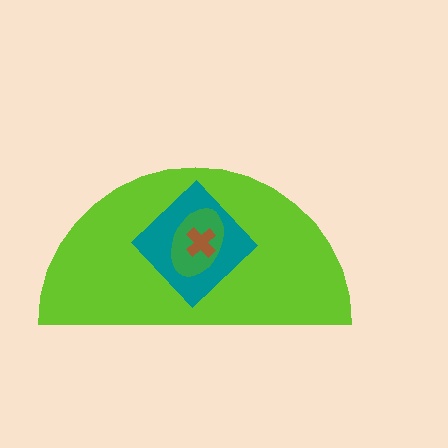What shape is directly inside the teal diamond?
The green ellipse.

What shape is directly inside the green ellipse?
The brown cross.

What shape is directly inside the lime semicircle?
The teal diamond.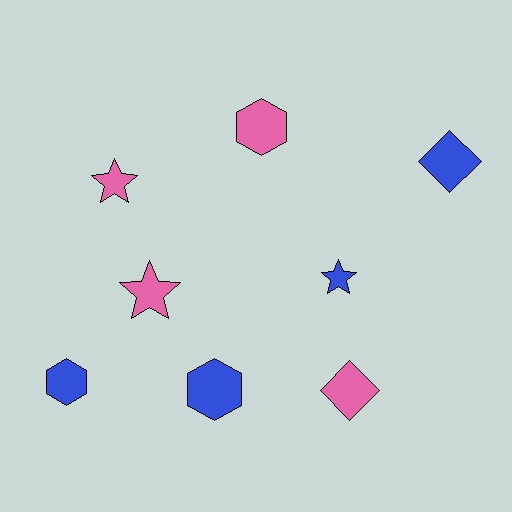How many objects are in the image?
There are 8 objects.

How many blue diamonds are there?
There is 1 blue diamond.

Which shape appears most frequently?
Star, with 3 objects.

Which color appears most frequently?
Pink, with 4 objects.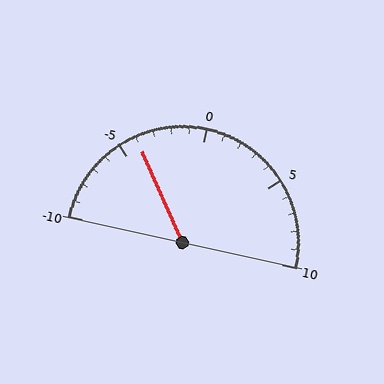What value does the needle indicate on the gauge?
The needle indicates approximately -4.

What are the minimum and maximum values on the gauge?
The gauge ranges from -10 to 10.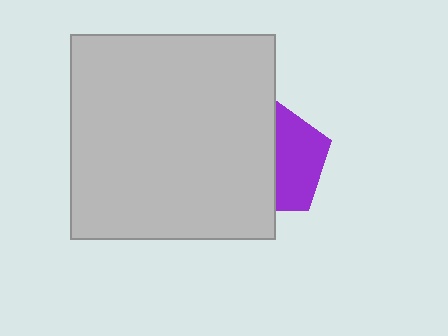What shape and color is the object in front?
The object in front is a light gray square.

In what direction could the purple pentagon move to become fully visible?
The purple pentagon could move right. That would shift it out from behind the light gray square entirely.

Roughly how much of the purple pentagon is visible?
About half of it is visible (roughly 46%).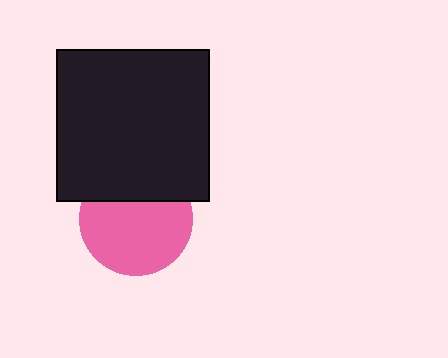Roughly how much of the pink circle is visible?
Most of it is visible (roughly 69%).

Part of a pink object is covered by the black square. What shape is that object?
It is a circle.